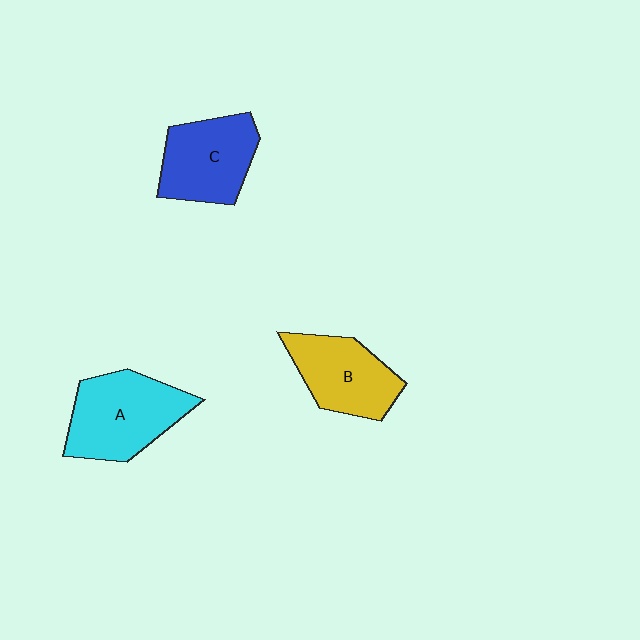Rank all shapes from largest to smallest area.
From largest to smallest: A (cyan), C (blue), B (yellow).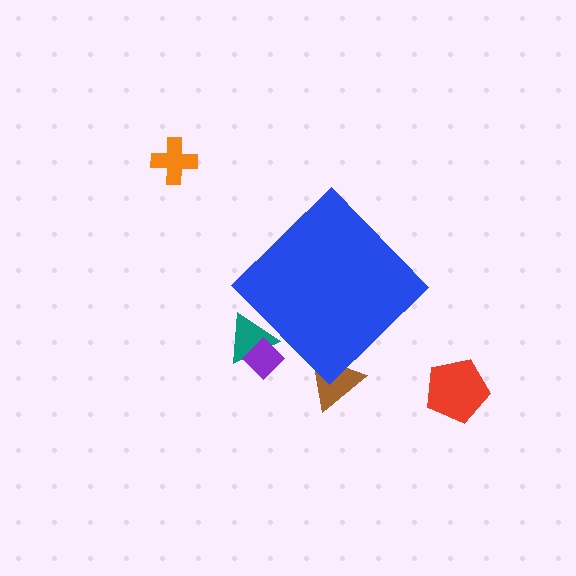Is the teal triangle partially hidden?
Yes, the teal triangle is partially hidden behind the blue diamond.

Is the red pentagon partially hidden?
No, the red pentagon is fully visible.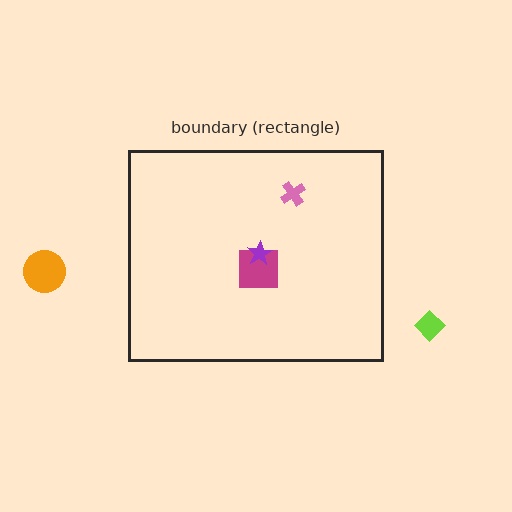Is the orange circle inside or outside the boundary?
Outside.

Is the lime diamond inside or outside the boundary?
Outside.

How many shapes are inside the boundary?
3 inside, 2 outside.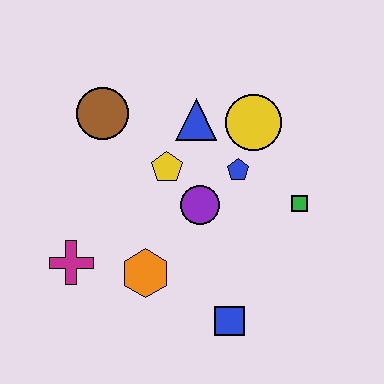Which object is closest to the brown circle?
The yellow pentagon is closest to the brown circle.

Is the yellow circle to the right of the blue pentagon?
Yes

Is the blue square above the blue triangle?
No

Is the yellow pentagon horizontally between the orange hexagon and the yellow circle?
Yes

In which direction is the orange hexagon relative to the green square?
The orange hexagon is to the left of the green square.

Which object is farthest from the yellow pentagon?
The blue square is farthest from the yellow pentagon.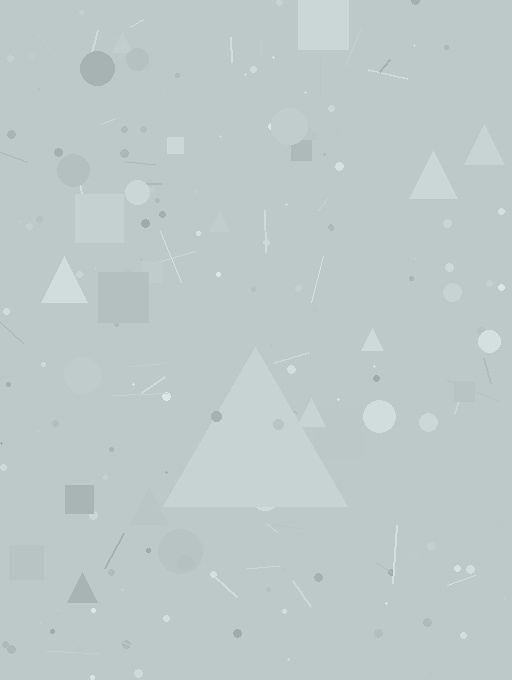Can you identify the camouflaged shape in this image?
The camouflaged shape is a triangle.